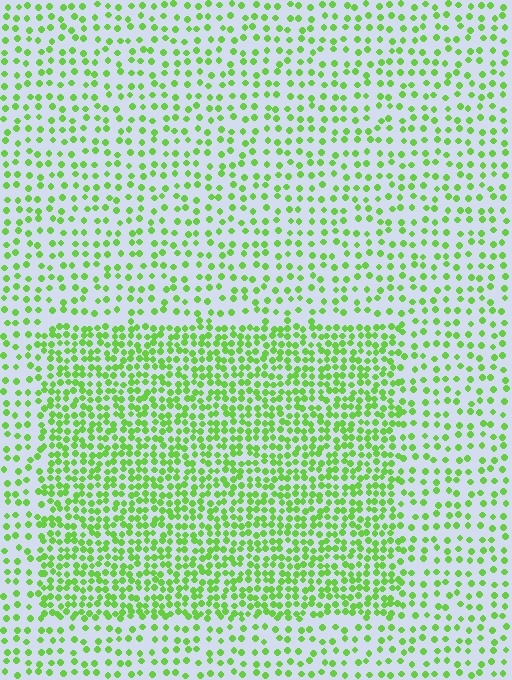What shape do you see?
I see a rectangle.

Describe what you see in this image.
The image contains small lime elements arranged at two different densities. A rectangle-shaped region is visible where the elements are more densely packed than the surrounding area.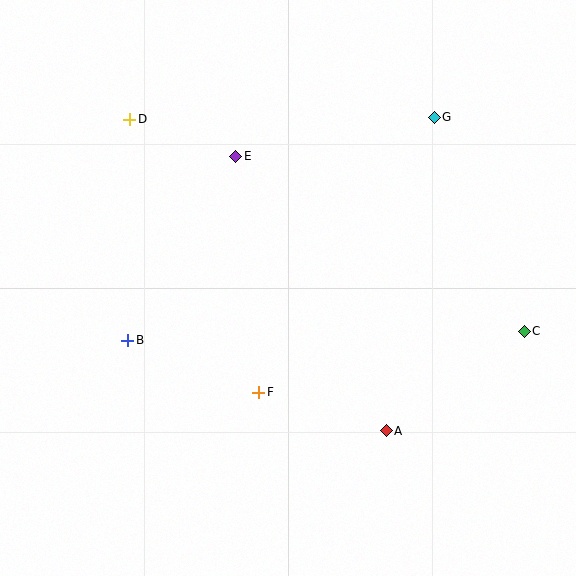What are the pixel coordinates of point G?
Point G is at (434, 117).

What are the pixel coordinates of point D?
Point D is at (130, 119).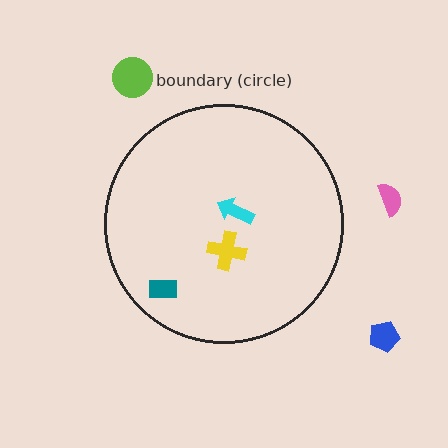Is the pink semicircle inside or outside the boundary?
Outside.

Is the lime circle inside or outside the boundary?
Outside.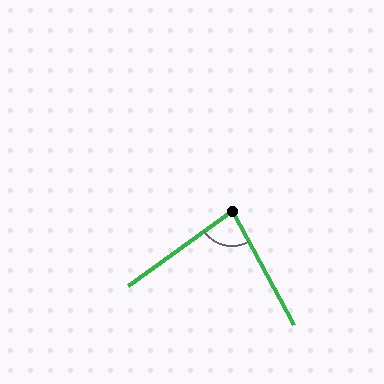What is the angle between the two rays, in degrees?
Approximately 83 degrees.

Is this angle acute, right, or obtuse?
It is acute.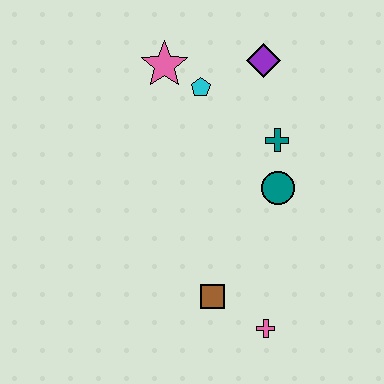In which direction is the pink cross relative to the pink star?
The pink cross is below the pink star.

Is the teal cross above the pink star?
No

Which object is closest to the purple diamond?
The cyan pentagon is closest to the purple diamond.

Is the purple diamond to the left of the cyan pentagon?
No